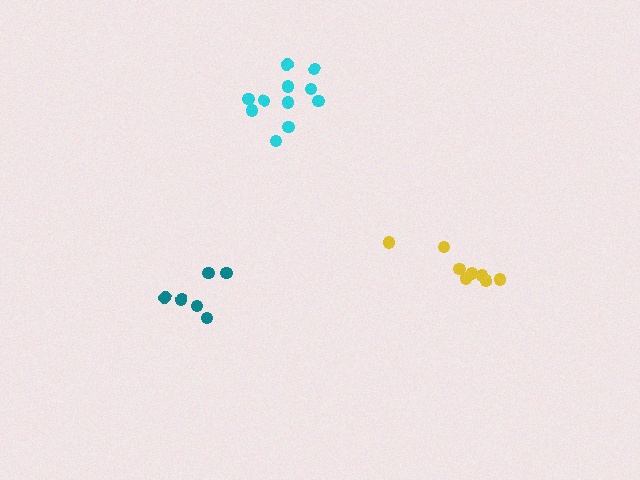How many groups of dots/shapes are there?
There are 3 groups.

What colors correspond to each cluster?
The clusters are colored: teal, cyan, yellow.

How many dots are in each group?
Group 1: 6 dots, Group 2: 11 dots, Group 3: 8 dots (25 total).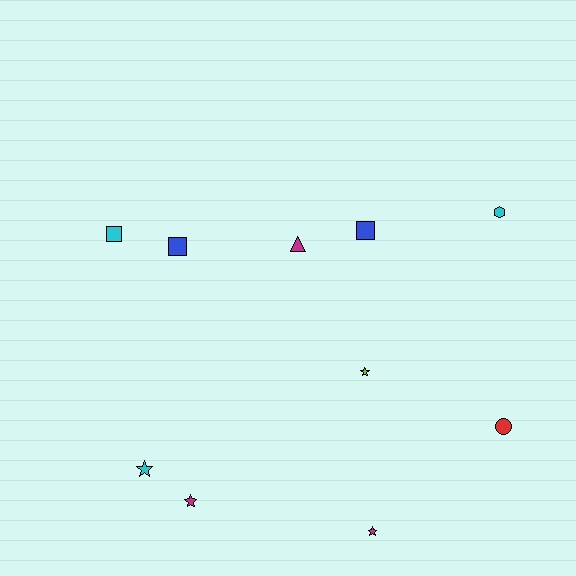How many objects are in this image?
There are 10 objects.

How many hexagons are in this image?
There is 1 hexagon.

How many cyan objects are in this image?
There are 3 cyan objects.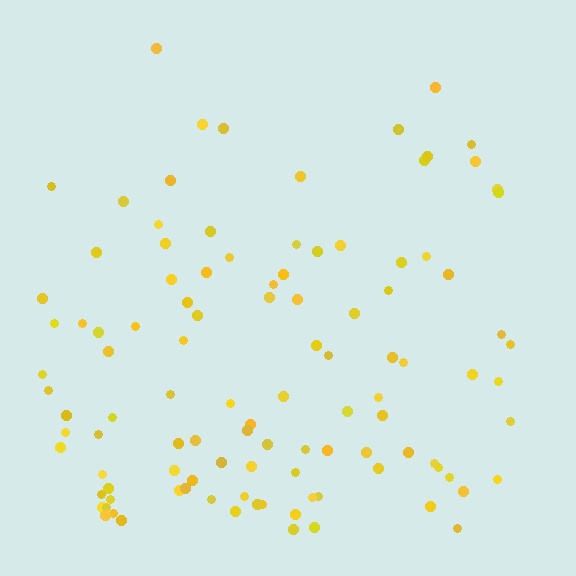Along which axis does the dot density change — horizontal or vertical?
Vertical.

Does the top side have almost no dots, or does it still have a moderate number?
Still a moderate number, just noticeably fewer than the bottom.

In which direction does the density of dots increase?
From top to bottom, with the bottom side densest.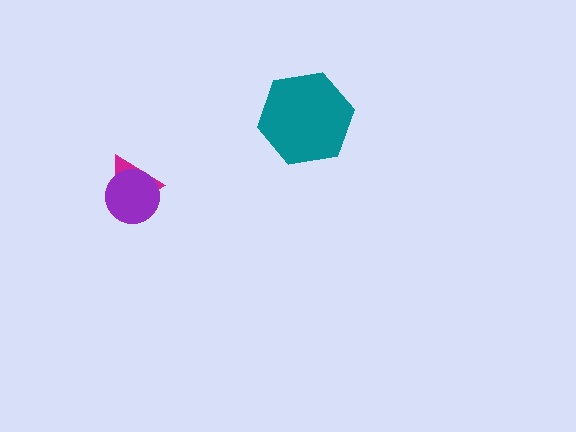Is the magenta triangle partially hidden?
Yes, it is partially covered by another shape.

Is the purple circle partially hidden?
No, no other shape covers it.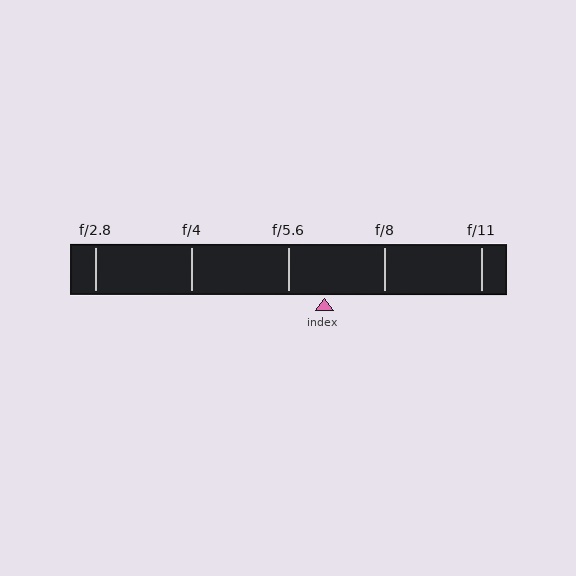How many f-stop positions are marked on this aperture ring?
There are 5 f-stop positions marked.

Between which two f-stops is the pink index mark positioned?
The index mark is between f/5.6 and f/8.